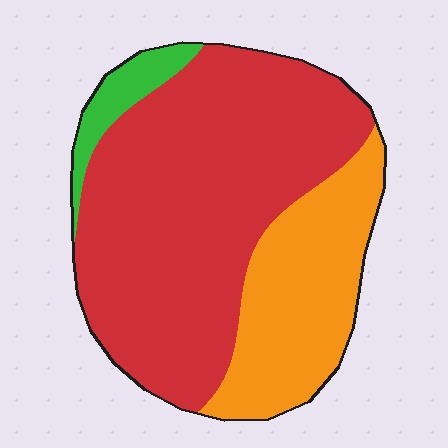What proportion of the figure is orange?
Orange takes up about one quarter (1/4) of the figure.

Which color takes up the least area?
Green, at roughly 5%.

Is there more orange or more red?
Red.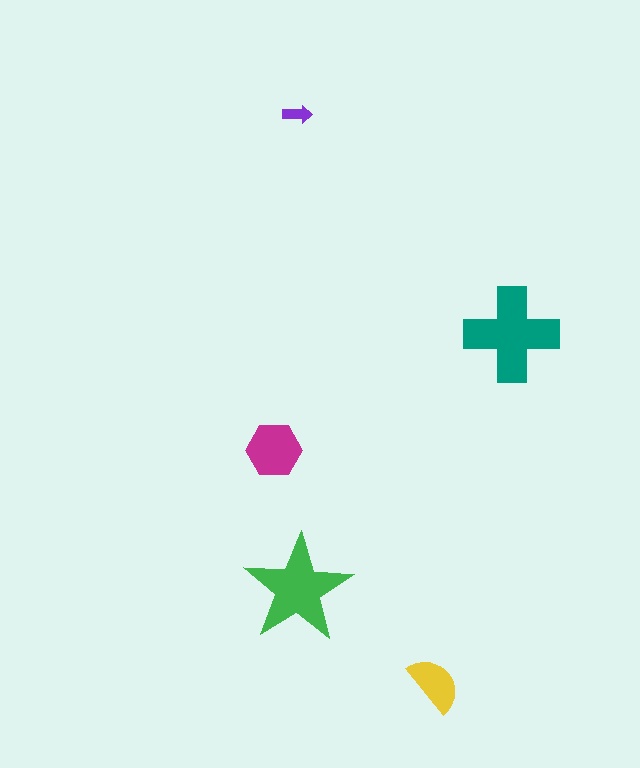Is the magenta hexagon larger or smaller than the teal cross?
Smaller.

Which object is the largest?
The teal cross.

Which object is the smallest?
The purple arrow.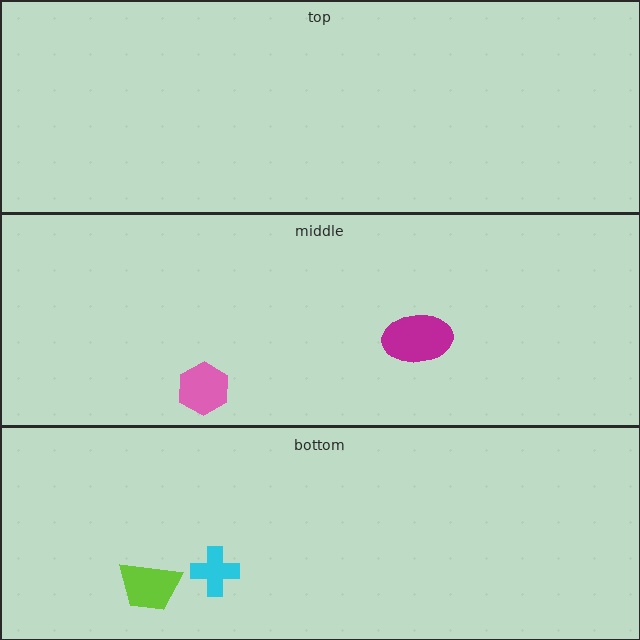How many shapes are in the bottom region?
2.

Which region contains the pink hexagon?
The middle region.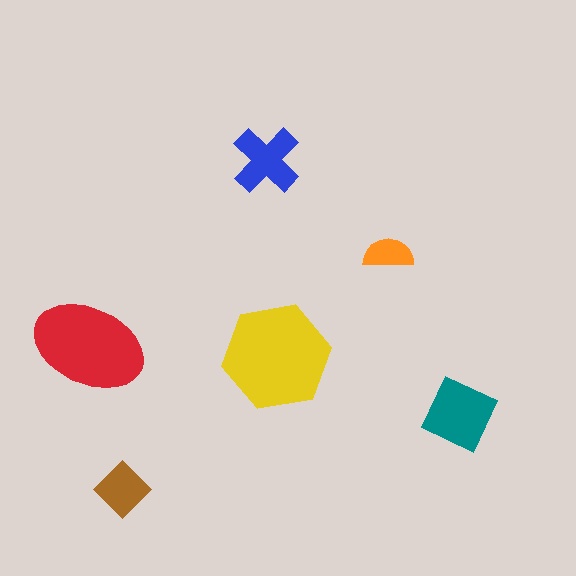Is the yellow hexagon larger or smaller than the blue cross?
Larger.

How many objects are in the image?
There are 6 objects in the image.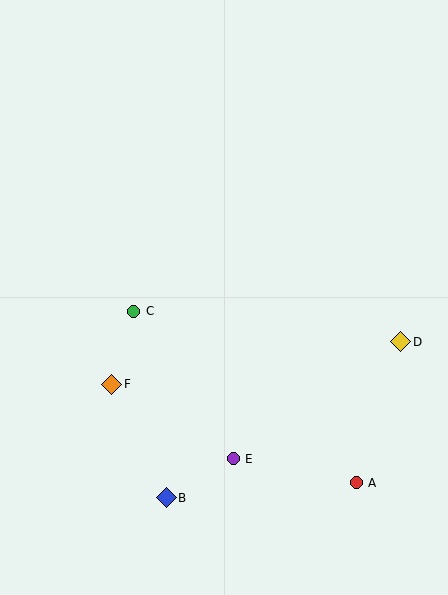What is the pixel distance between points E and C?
The distance between E and C is 178 pixels.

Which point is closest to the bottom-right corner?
Point A is closest to the bottom-right corner.